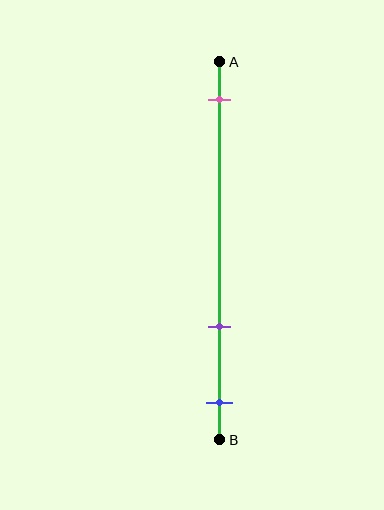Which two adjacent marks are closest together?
The purple and blue marks are the closest adjacent pair.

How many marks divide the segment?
There are 3 marks dividing the segment.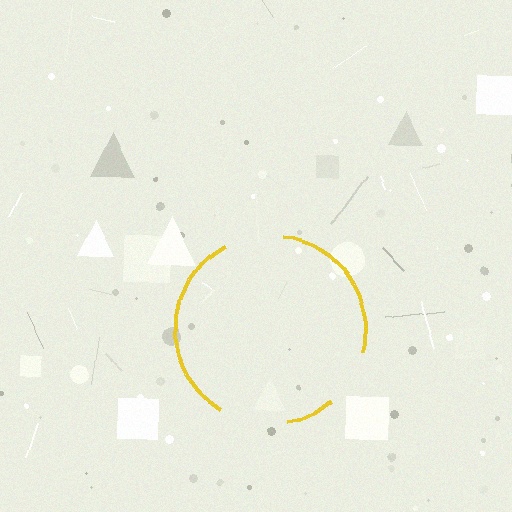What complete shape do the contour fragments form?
The contour fragments form a circle.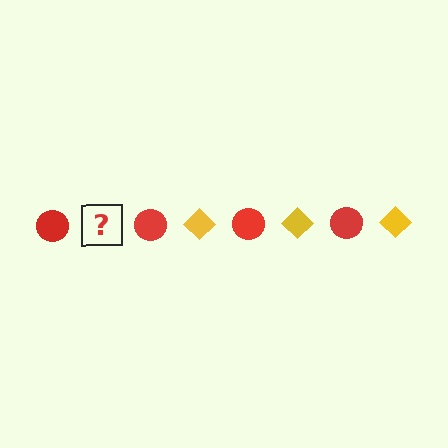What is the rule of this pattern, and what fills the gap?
The rule is that the pattern alternates between red circle and yellow diamond. The gap should be filled with a yellow diamond.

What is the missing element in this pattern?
The missing element is a yellow diamond.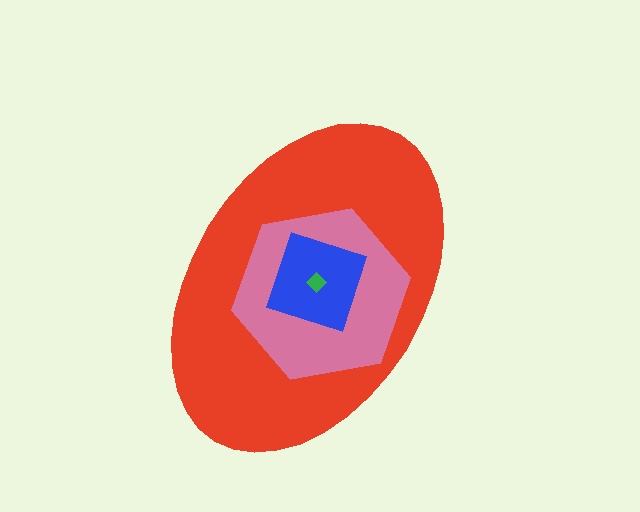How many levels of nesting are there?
4.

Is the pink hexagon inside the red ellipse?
Yes.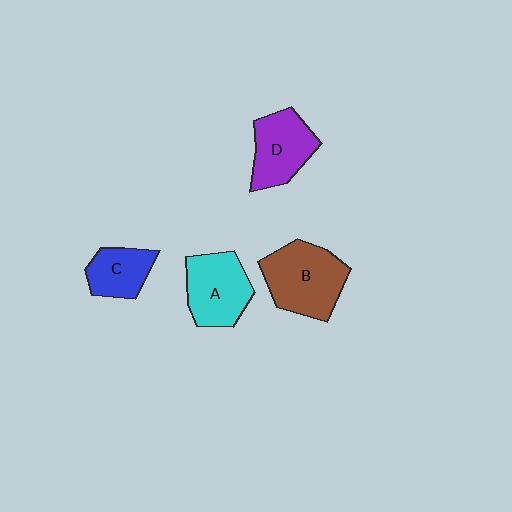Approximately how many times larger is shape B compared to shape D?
Approximately 1.3 times.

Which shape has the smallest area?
Shape C (blue).